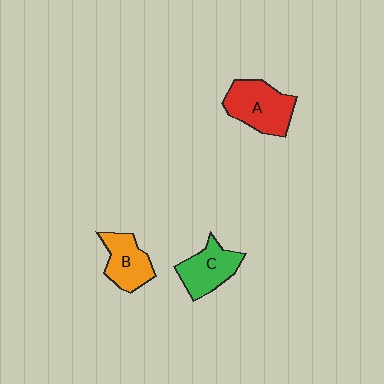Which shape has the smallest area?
Shape B (orange).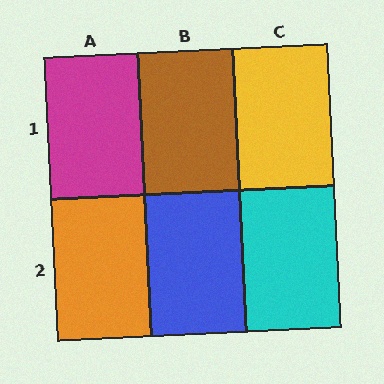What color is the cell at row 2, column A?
Orange.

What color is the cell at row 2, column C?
Cyan.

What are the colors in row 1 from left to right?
Magenta, brown, yellow.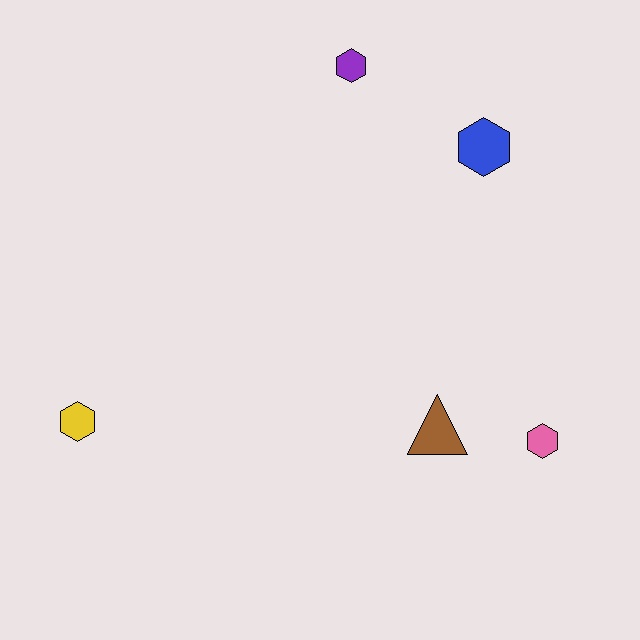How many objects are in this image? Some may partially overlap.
There are 5 objects.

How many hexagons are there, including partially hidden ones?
There are 4 hexagons.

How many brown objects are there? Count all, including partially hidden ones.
There is 1 brown object.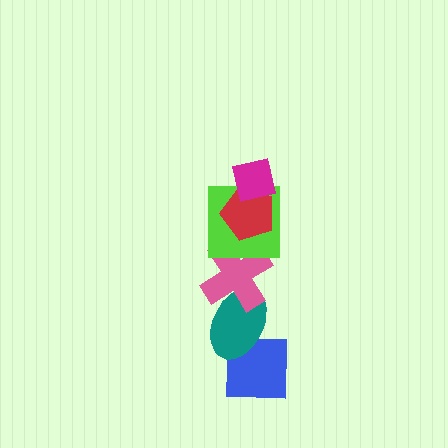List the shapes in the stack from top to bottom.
From top to bottom: the magenta square, the red pentagon, the lime square, the pink cross, the teal ellipse, the blue square.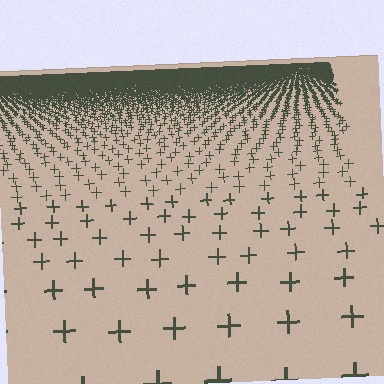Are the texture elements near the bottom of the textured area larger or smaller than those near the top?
Larger. Near the bottom, elements are closer to the viewer and appear at a bigger on-screen size.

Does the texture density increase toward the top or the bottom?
Density increases toward the top.